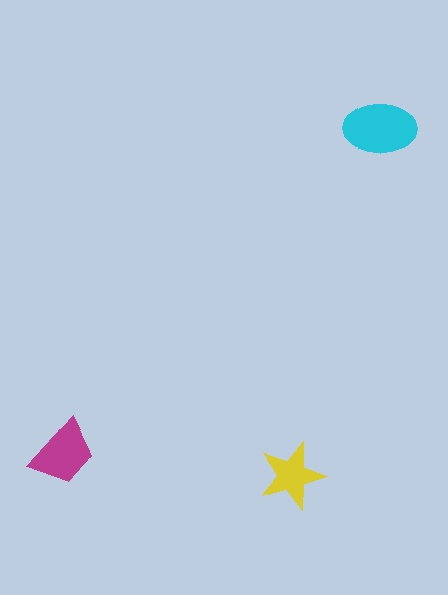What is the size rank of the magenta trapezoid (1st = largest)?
2nd.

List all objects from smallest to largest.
The yellow star, the magenta trapezoid, the cyan ellipse.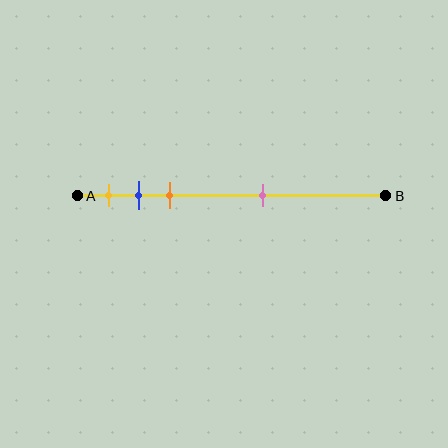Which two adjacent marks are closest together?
The blue and orange marks are the closest adjacent pair.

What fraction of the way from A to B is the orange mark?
The orange mark is approximately 30% (0.3) of the way from A to B.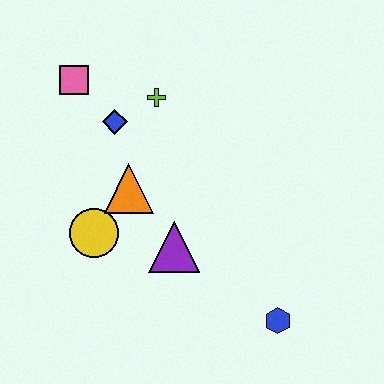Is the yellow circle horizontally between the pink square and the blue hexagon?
Yes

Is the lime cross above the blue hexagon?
Yes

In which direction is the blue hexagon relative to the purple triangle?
The blue hexagon is to the right of the purple triangle.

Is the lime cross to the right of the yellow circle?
Yes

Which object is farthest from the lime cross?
The blue hexagon is farthest from the lime cross.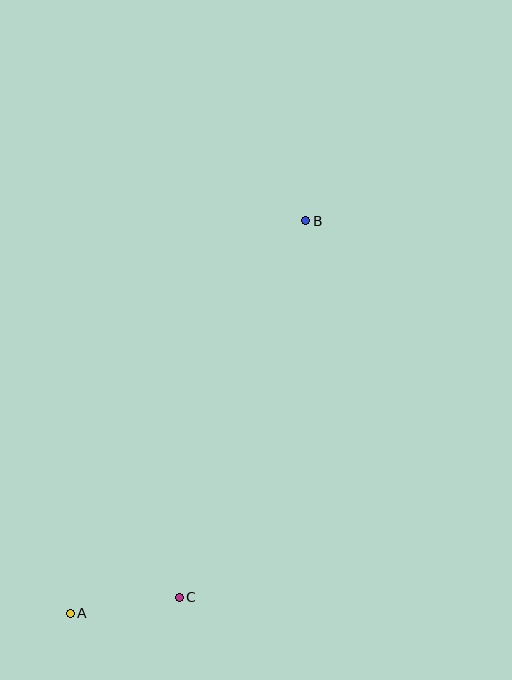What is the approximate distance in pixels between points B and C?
The distance between B and C is approximately 397 pixels.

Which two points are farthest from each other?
Points A and B are farthest from each other.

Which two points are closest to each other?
Points A and C are closest to each other.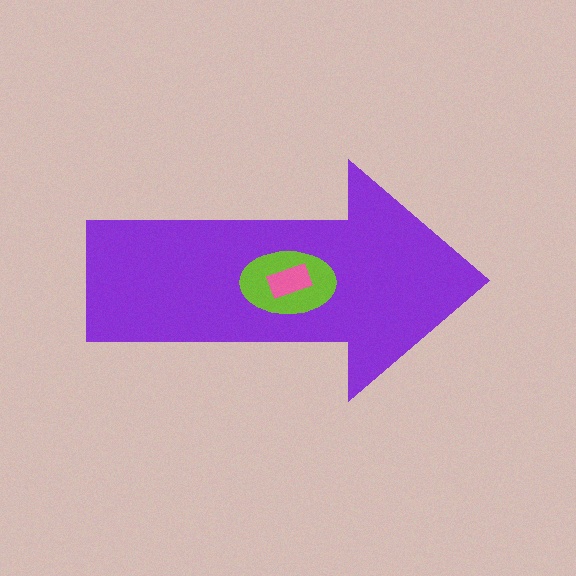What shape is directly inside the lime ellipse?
The pink rectangle.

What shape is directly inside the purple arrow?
The lime ellipse.